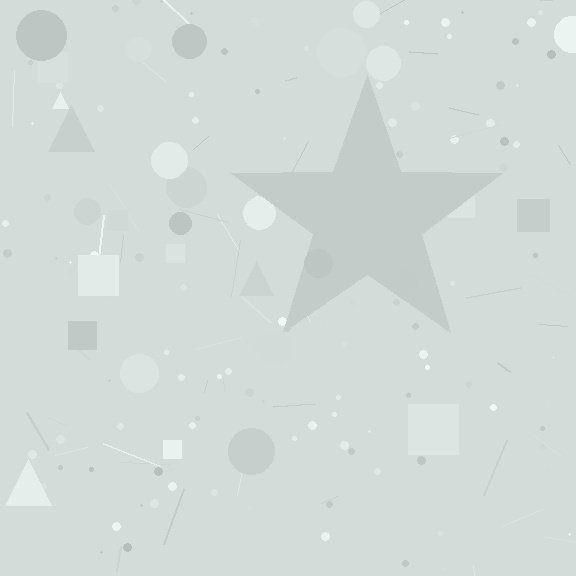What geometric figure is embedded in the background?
A star is embedded in the background.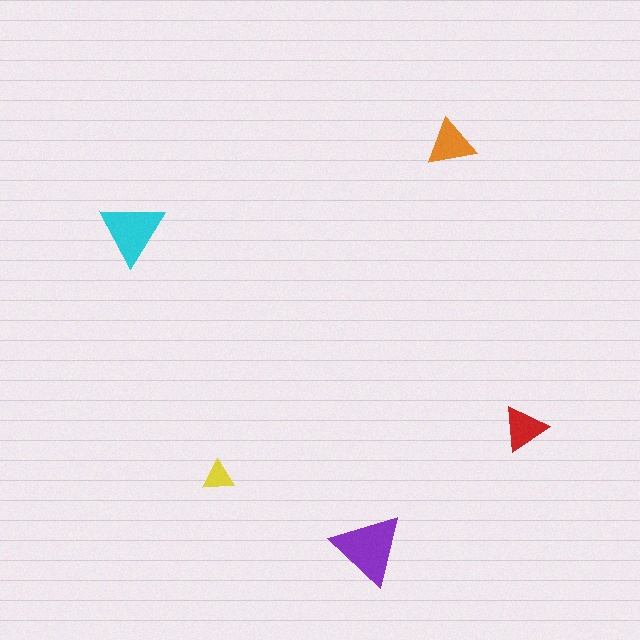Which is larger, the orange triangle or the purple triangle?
The purple one.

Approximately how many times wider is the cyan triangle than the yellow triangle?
About 2 times wider.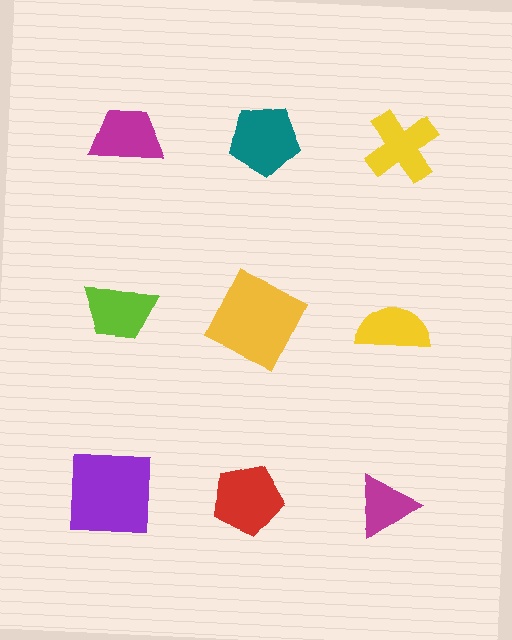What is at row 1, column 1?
A magenta trapezoid.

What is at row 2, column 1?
A lime trapezoid.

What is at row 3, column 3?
A magenta triangle.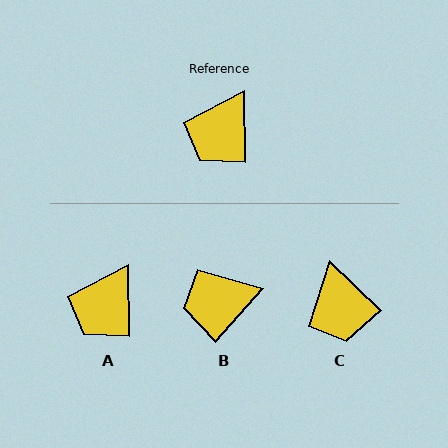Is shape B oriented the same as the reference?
No, it is off by about 43 degrees.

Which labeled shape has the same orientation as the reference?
A.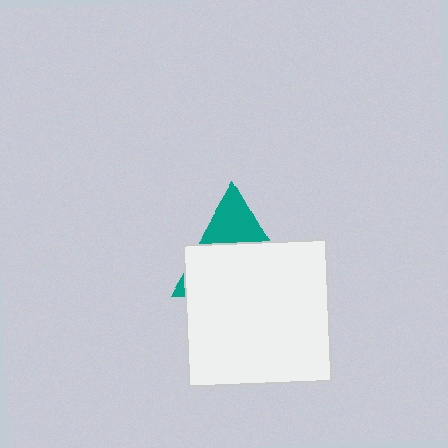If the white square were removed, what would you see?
You would see the complete teal triangle.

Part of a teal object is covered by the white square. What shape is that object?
It is a triangle.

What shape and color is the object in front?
The object in front is a white square.